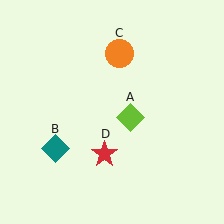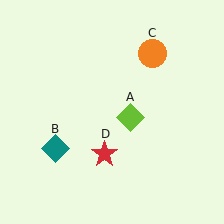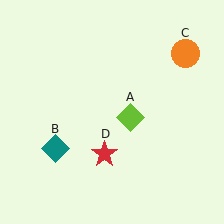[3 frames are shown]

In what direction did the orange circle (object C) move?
The orange circle (object C) moved right.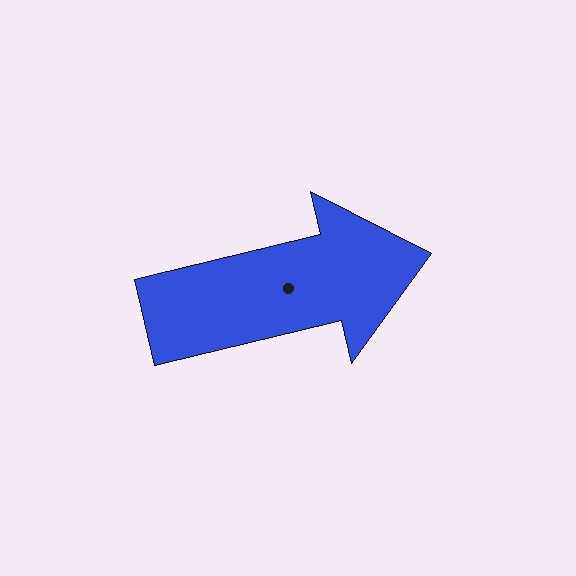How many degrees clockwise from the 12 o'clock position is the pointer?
Approximately 77 degrees.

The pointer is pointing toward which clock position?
Roughly 3 o'clock.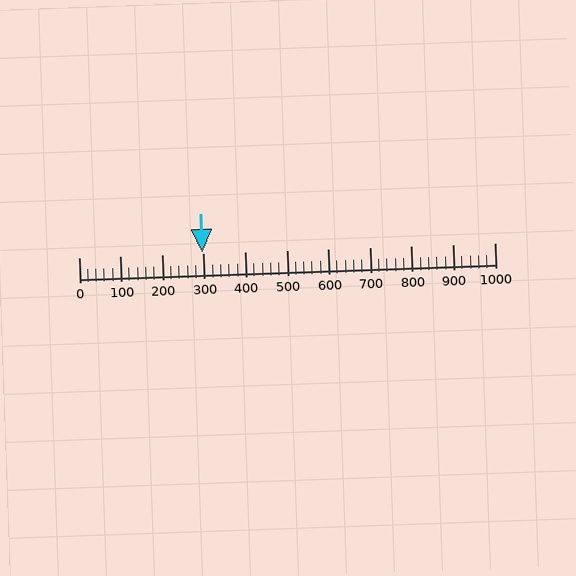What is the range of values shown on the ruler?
The ruler shows values from 0 to 1000.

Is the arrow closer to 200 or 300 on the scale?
The arrow is closer to 300.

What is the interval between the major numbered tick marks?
The major tick marks are spaced 100 units apart.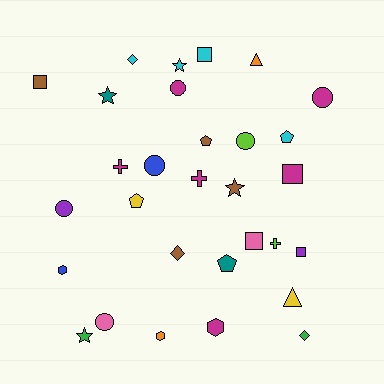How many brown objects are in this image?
There are 4 brown objects.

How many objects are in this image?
There are 30 objects.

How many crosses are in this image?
There are 3 crosses.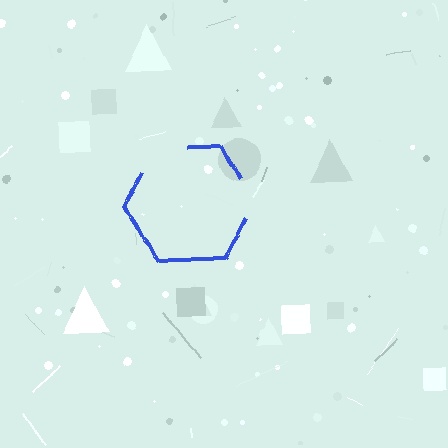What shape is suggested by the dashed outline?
The dashed outline suggests a hexagon.